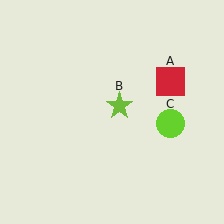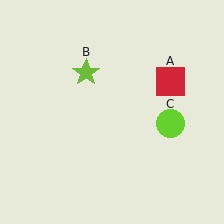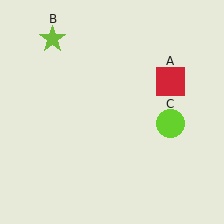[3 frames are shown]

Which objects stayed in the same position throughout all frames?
Red square (object A) and lime circle (object C) remained stationary.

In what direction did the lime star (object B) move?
The lime star (object B) moved up and to the left.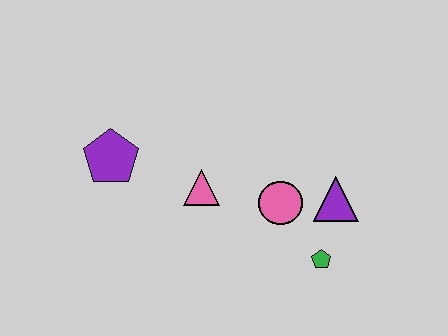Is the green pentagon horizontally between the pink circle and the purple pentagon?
No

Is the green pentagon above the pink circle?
No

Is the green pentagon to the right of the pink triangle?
Yes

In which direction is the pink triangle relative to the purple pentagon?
The pink triangle is to the right of the purple pentagon.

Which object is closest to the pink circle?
The purple triangle is closest to the pink circle.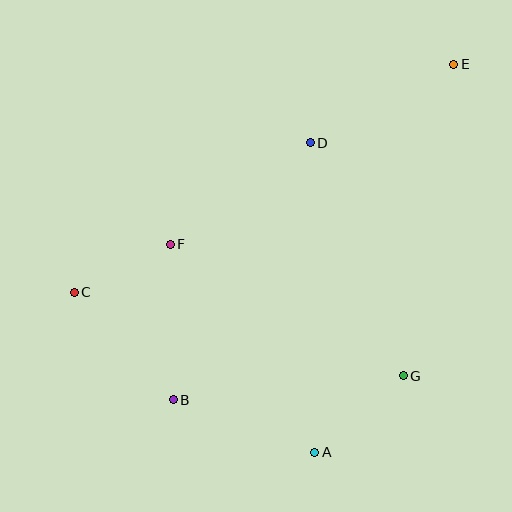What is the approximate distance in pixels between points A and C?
The distance between A and C is approximately 289 pixels.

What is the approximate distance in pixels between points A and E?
The distance between A and E is approximately 412 pixels.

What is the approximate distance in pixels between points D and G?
The distance between D and G is approximately 251 pixels.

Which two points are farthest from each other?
Points C and E are farthest from each other.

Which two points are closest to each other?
Points C and F are closest to each other.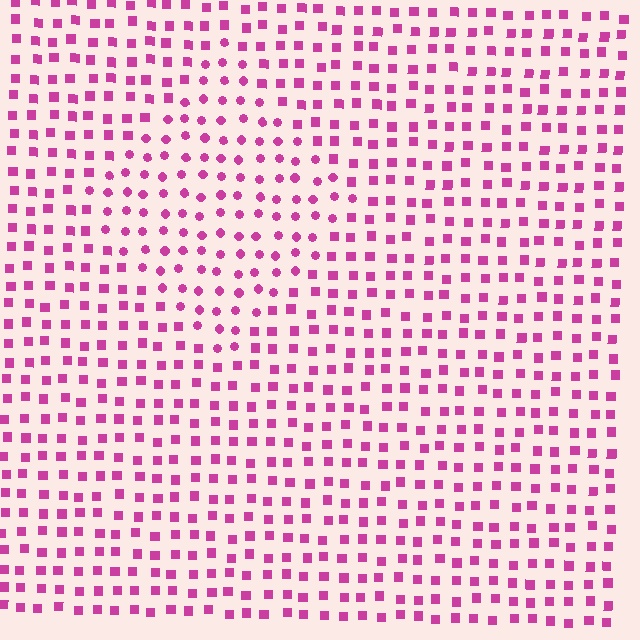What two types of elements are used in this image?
The image uses circles inside the diamond region and squares outside it.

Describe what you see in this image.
The image is filled with small magenta elements arranged in a uniform grid. A diamond-shaped region contains circles, while the surrounding area contains squares. The boundary is defined purely by the change in element shape.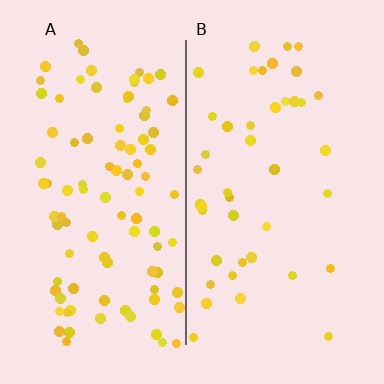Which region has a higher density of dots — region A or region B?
A (the left).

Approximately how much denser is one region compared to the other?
Approximately 2.2× — region A over region B.